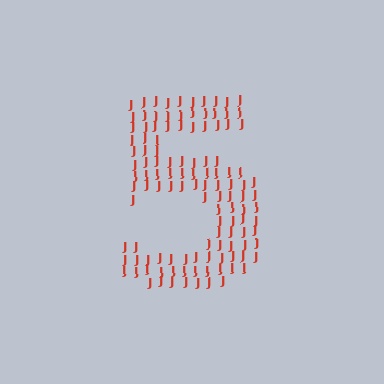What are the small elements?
The small elements are letter J's.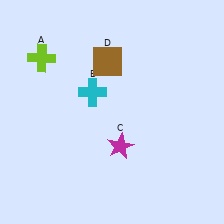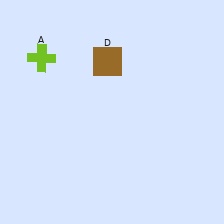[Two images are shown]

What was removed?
The cyan cross (B), the magenta star (C) were removed in Image 2.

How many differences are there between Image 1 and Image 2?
There are 2 differences between the two images.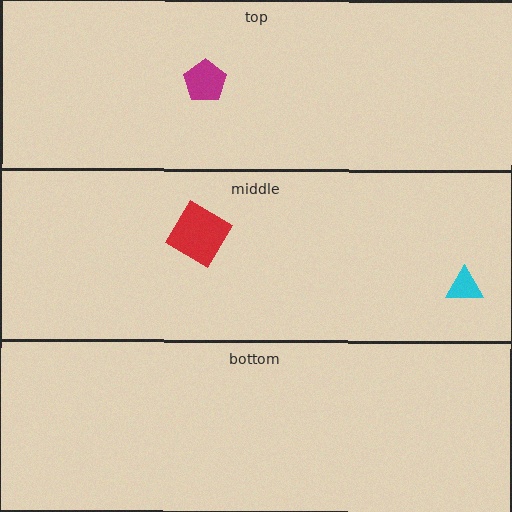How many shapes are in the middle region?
2.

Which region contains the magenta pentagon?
The top region.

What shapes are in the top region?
The magenta pentagon.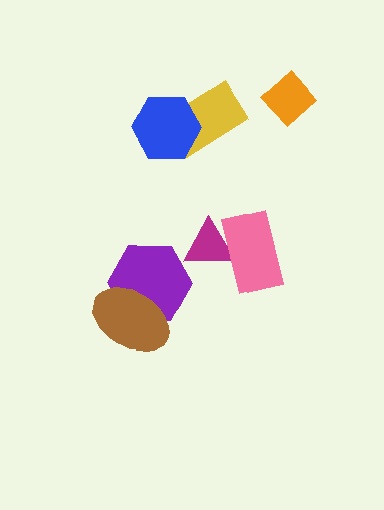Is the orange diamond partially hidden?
No, no other shape covers it.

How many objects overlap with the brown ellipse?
1 object overlaps with the brown ellipse.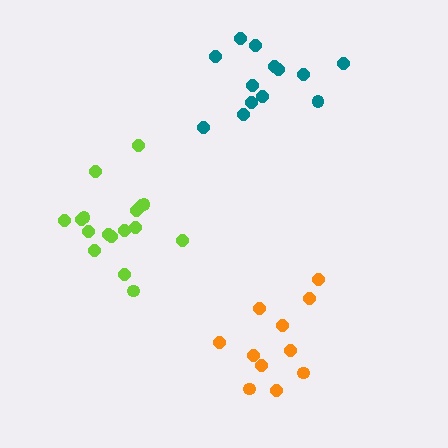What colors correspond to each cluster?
The clusters are colored: orange, teal, lime.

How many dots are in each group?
Group 1: 11 dots, Group 2: 13 dots, Group 3: 17 dots (41 total).